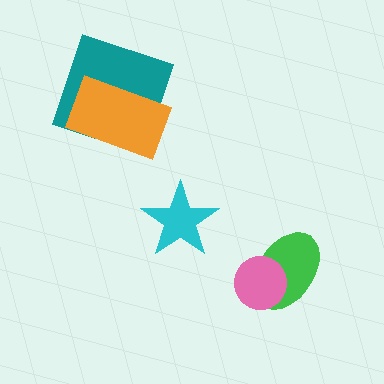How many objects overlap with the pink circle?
1 object overlaps with the pink circle.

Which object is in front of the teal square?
The orange rectangle is in front of the teal square.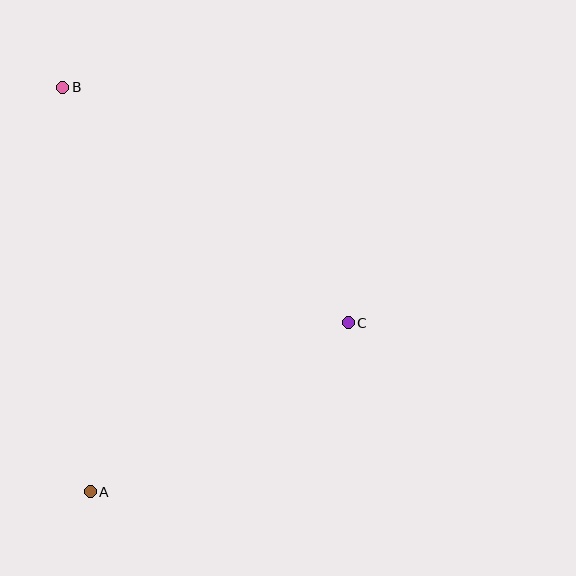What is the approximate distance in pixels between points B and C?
The distance between B and C is approximately 370 pixels.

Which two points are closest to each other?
Points A and C are closest to each other.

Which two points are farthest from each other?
Points A and B are farthest from each other.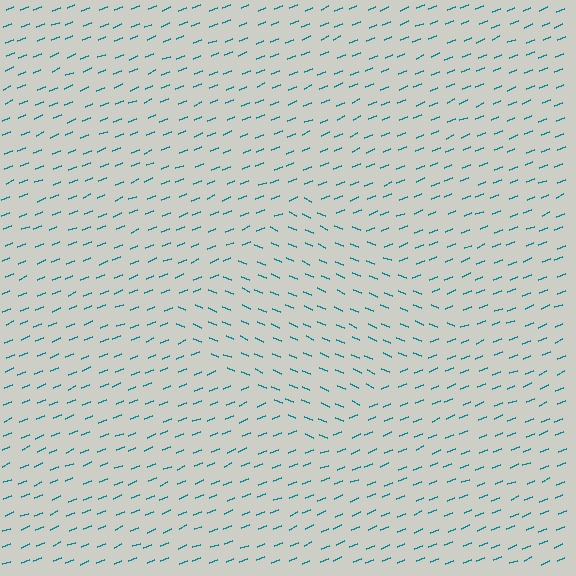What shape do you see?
I see a diamond.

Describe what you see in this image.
The image is filled with small teal line segments. A diamond region in the image has lines oriented differently from the surrounding lines, creating a visible texture boundary.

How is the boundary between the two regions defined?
The boundary is defined purely by a change in line orientation (approximately 45 degrees difference). All lines are the same color and thickness.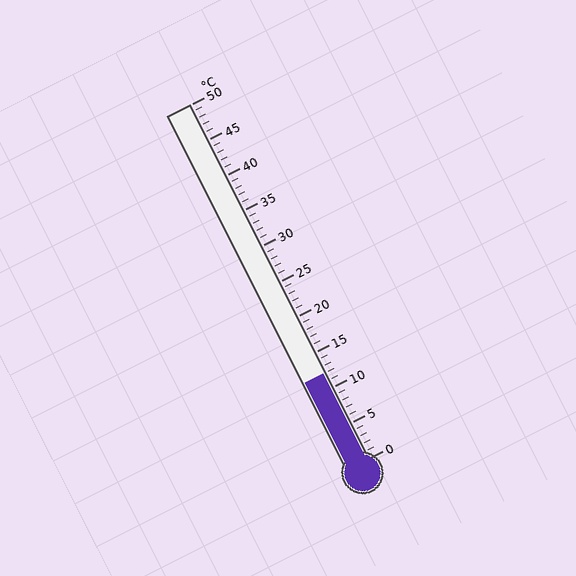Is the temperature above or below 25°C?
The temperature is below 25°C.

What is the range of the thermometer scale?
The thermometer scale ranges from 0°C to 50°C.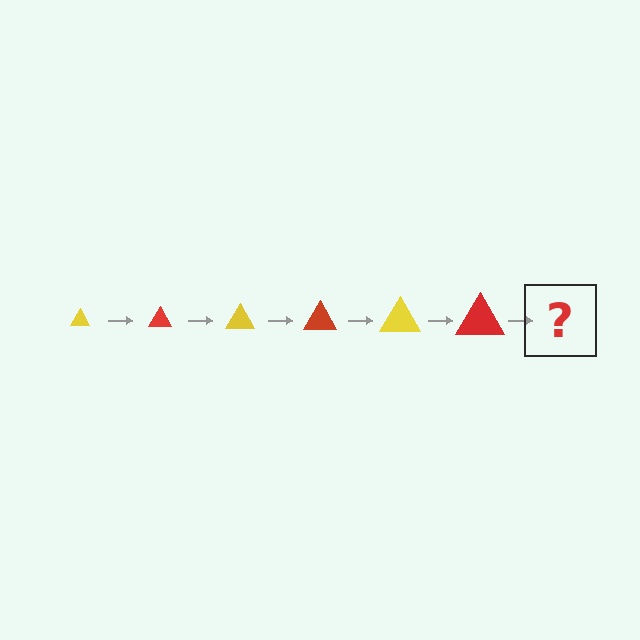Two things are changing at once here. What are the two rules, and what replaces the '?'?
The two rules are that the triangle grows larger each step and the color cycles through yellow and red. The '?' should be a yellow triangle, larger than the previous one.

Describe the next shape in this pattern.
It should be a yellow triangle, larger than the previous one.